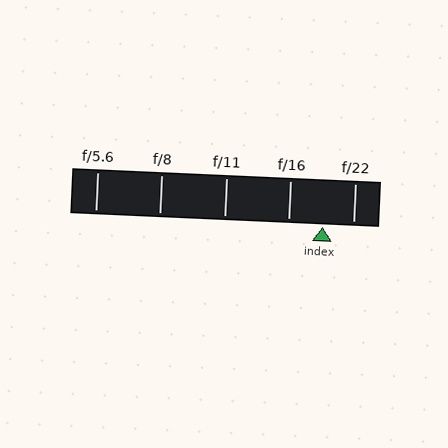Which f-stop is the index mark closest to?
The index mark is closest to f/22.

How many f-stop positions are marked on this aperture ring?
There are 5 f-stop positions marked.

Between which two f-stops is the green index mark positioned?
The index mark is between f/16 and f/22.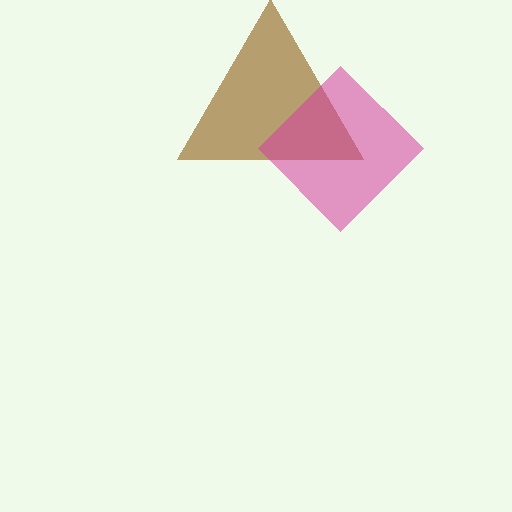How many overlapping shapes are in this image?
There are 2 overlapping shapes in the image.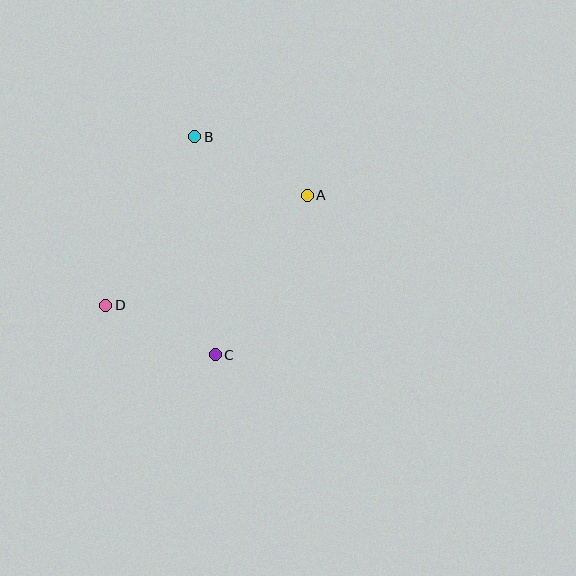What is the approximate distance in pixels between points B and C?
The distance between B and C is approximately 219 pixels.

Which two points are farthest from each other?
Points A and D are farthest from each other.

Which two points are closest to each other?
Points C and D are closest to each other.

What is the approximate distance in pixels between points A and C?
The distance between A and C is approximately 184 pixels.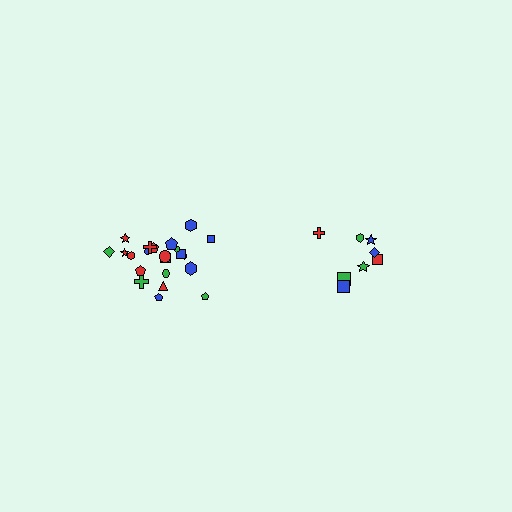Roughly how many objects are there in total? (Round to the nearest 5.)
Roughly 30 objects in total.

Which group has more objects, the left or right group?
The left group.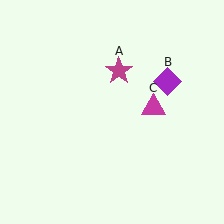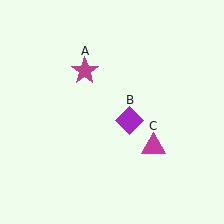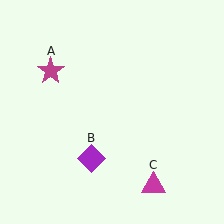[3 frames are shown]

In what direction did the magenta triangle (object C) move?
The magenta triangle (object C) moved down.